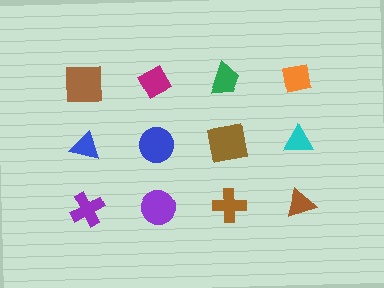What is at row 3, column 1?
A purple cross.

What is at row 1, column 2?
A magenta diamond.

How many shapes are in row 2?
4 shapes.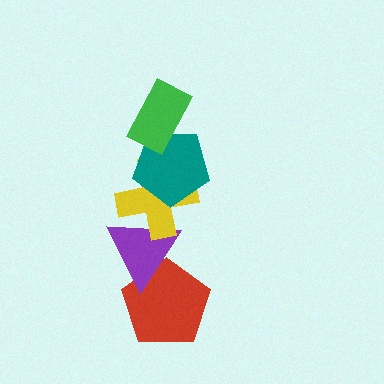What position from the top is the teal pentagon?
The teal pentagon is 2nd from the top.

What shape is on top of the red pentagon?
The purple triangle is on top of the red pentagon.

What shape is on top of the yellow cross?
The teal pentagon is on top of the yellow cross.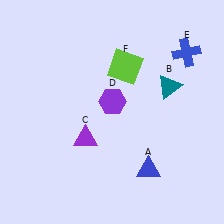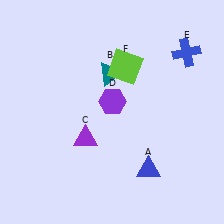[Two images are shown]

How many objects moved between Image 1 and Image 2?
1 object moved between the two images.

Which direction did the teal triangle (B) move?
The teal triangle (B) moved left.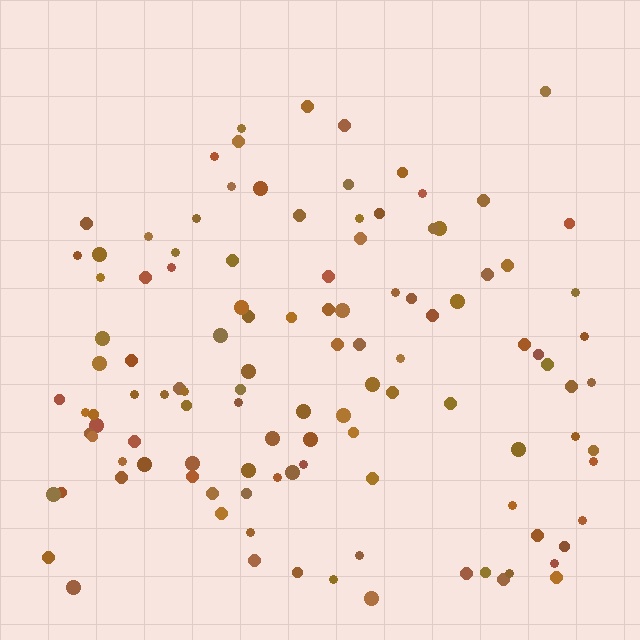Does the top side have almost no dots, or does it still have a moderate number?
Still a moderate number, just noticeably fewer than the bottom.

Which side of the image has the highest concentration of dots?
The bottom.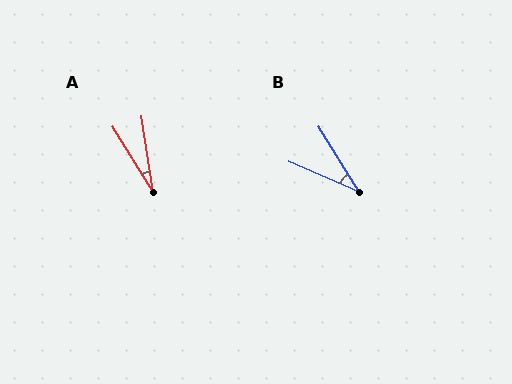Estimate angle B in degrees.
Approximately 35 degrees.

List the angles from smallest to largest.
A (23°), B (35°).